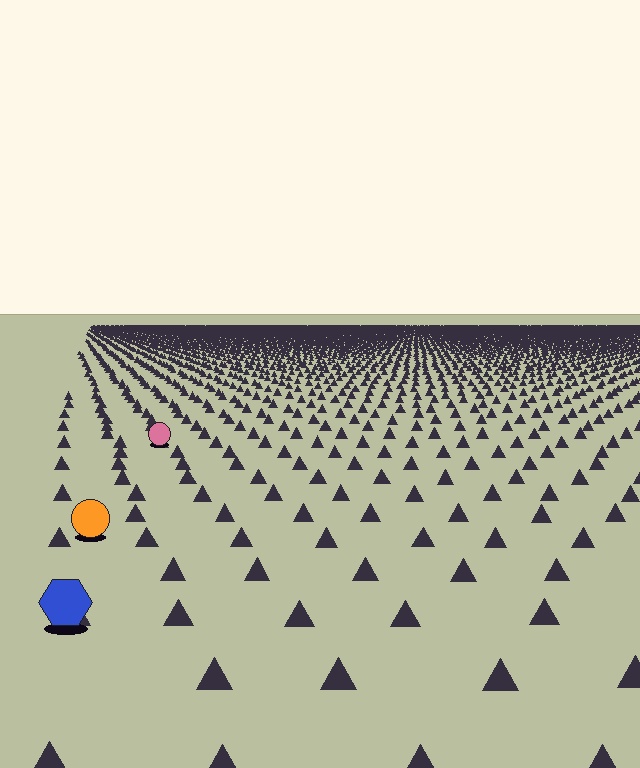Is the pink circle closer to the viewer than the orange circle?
No. The orange circle is closer — you can tell from the texture gradient: the ground texture is coarser near it.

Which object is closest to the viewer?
The blue hexagon is closest. The texture marks near it are larger and more spread out.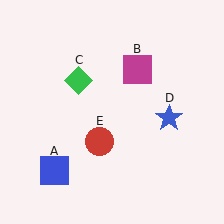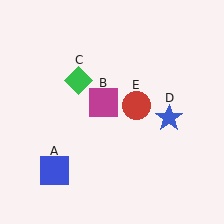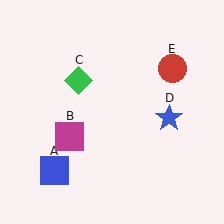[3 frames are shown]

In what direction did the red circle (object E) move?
The red circle (object E) moved up and to the right.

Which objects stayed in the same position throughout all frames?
Blue square (object A) and green diamond (object C) and blue star (object D) remained stationary.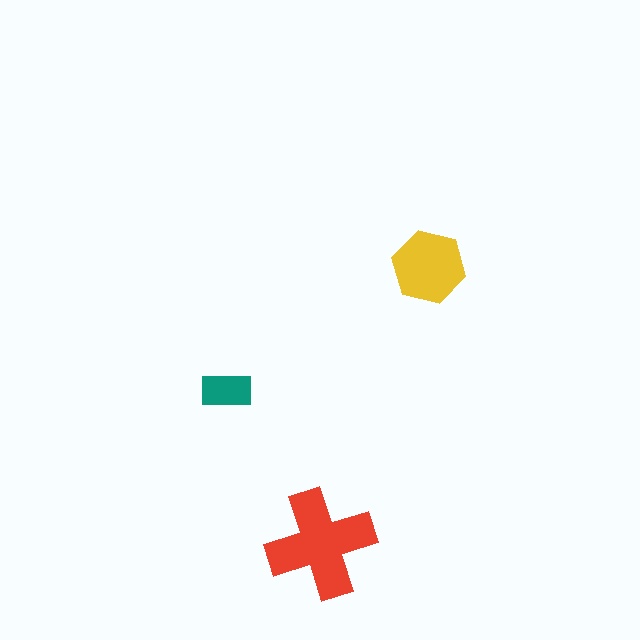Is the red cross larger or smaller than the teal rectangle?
Larger.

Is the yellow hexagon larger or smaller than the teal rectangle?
Larger.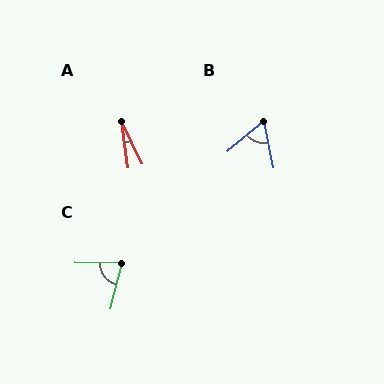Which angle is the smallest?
A, at approximately 17 degrees.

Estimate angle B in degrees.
Approximately 61 degrees.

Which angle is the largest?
C, at approximately 77 degrees.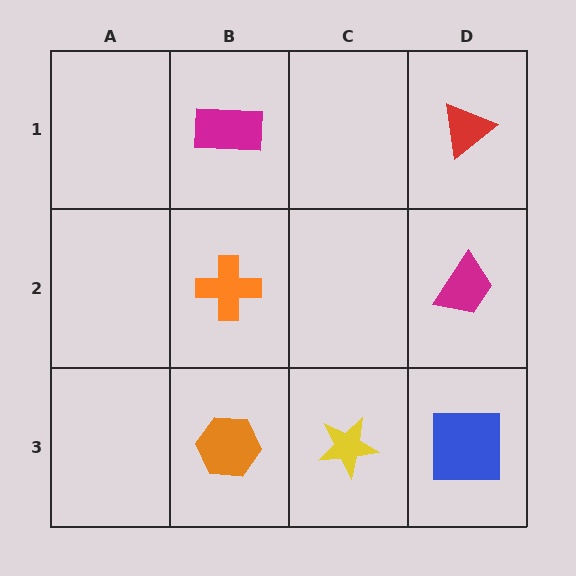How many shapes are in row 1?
2 shapes.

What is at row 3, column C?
A yellow star.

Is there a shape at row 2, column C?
No, that cell is empty.